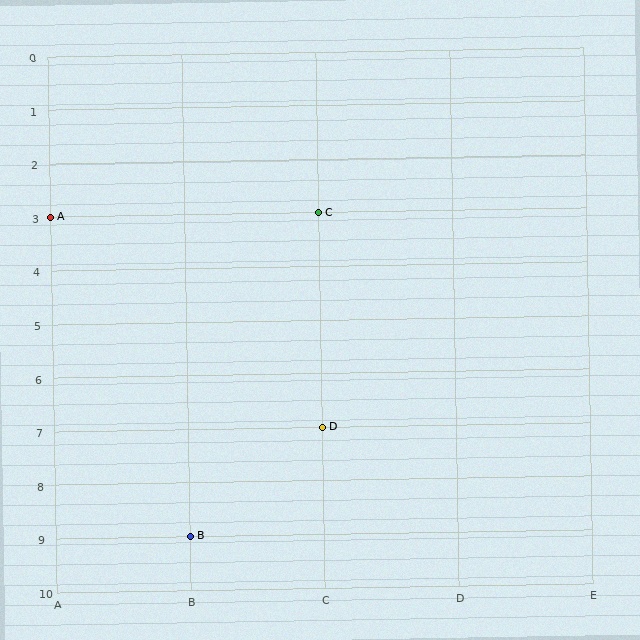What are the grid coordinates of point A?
Point A is at grid coordinates (A, 3).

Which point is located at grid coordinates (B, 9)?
Point B is at (B, 9).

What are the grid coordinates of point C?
Point C is at grid coordinates (C, 3).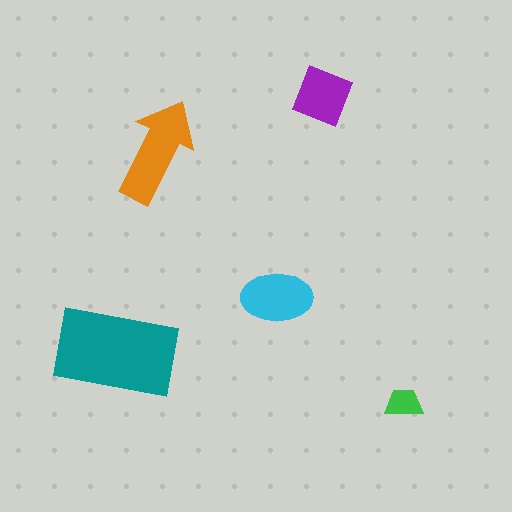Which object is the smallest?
The green trapezoid.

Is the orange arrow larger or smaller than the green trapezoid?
Larger.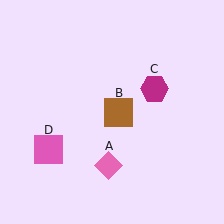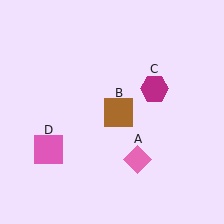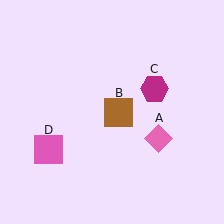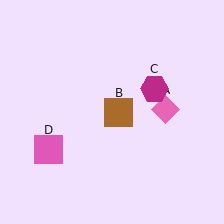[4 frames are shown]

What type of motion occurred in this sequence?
The pink diamond (object A) rotated counterclockwise around the center of the scene.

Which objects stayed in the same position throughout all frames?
Brown square (object B) and magenta hexagon (object C) and pink square (object D) remained stationary.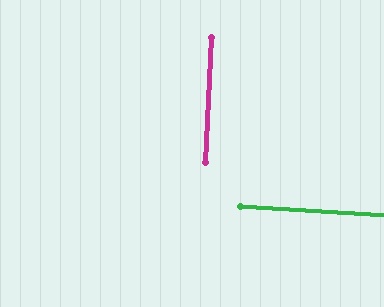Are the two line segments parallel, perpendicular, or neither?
Perpendicular — they meet at approximately 89°.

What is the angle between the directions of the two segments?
Approximately 89 degrees.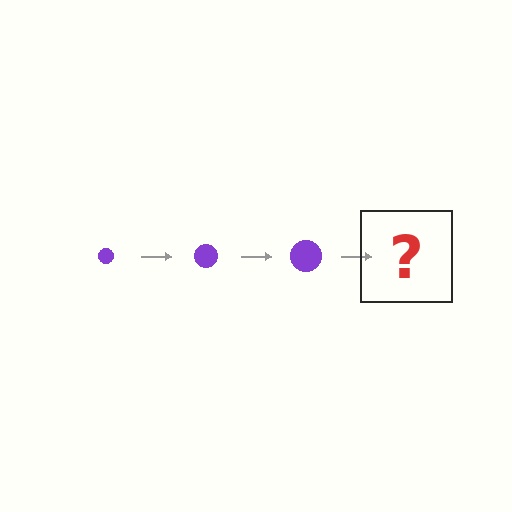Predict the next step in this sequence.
The next step is a purple circle, larger than the previous one.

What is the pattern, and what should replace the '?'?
The pattern is that the circle gets progressively larger each step. The '?' should be a purple circle, larger than the previous one.